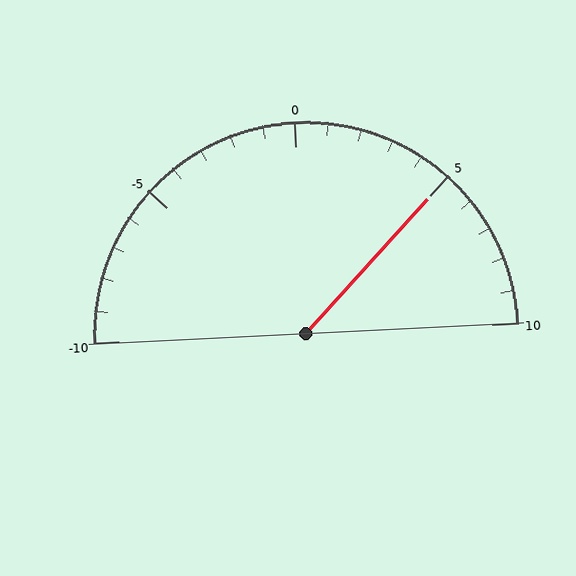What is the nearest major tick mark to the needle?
The nearest major tick mark is 5.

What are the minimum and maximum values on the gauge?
The gauge ranges from -10 to 10.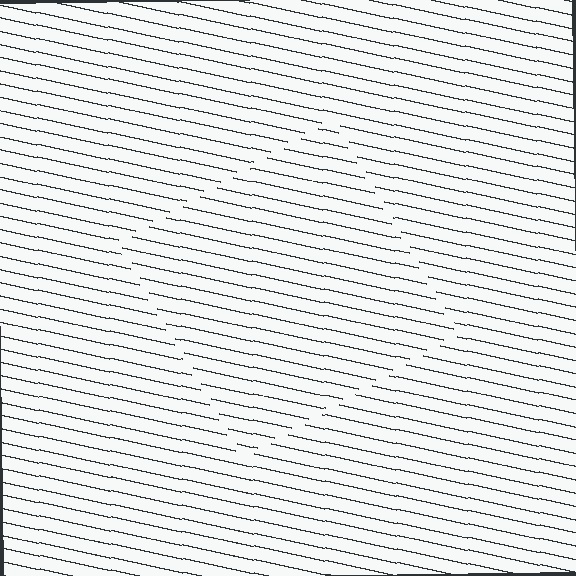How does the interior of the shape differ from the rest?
The interior of the shape contains the same grating, shifted by half a period — the contour is defined by the phase discontinuity where line-ends from the inner and outer gratings abut.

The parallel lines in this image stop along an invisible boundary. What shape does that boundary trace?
An illusory square. The interior of the shape contains the same grating, shifted by half a period — the contour is defined by the phase discontinuity where line-ends from the inner and outer gratings abut.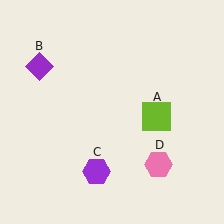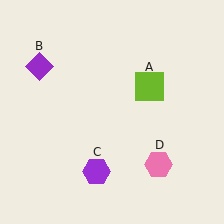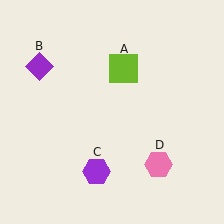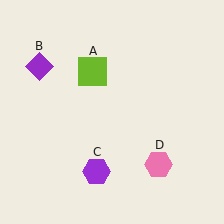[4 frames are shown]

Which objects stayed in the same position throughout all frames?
Purple diamond (object B) and purple hexagon (object C) and pink hexagon (object D) remained stationary.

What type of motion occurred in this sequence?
The lime square (object A) rotated counterclockwise around the center of the scene.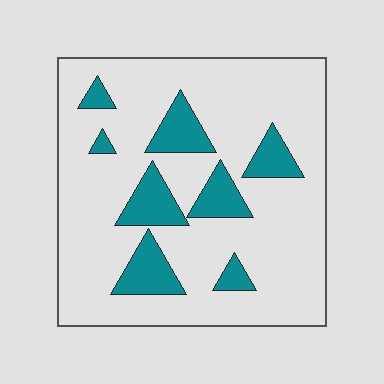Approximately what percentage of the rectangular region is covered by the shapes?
Approximately 20%.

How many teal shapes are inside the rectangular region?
8.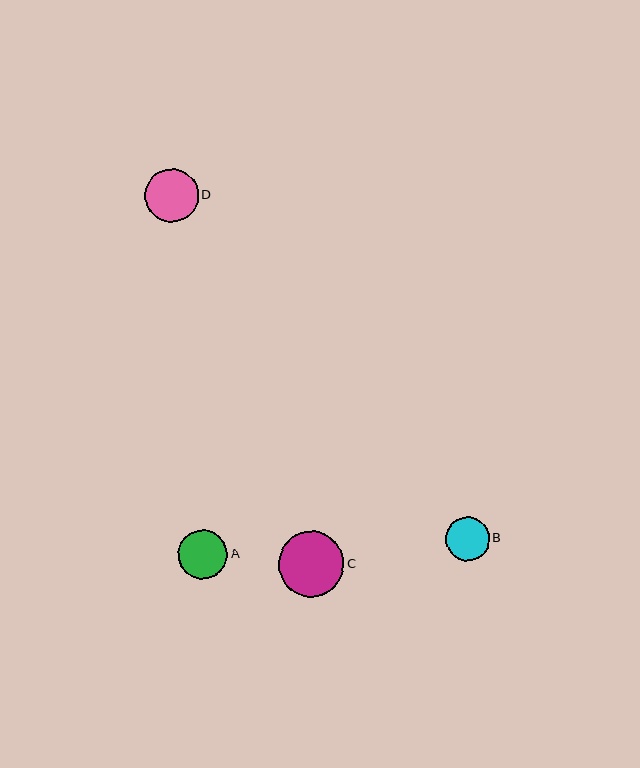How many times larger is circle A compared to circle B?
Circle A is approximately 1.1 times the size of circle B.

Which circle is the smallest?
Circle B is the smallest with a size of approximately 44 pixels.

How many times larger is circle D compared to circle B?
Circle D is approximately 1.2 times the size of circle B.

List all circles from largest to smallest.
From largest to smallest: C, D, A, B.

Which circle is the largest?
Circle C is the largest with a size of approximately 66 pixels.